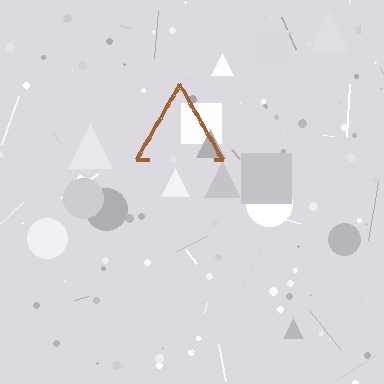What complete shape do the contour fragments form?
The contour fragments form a triangle.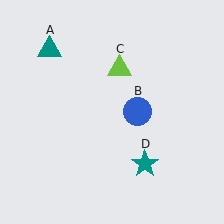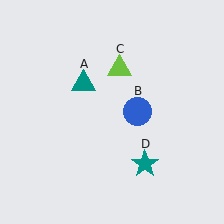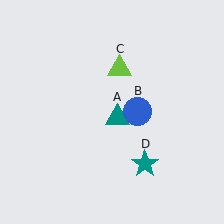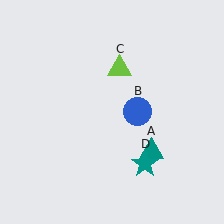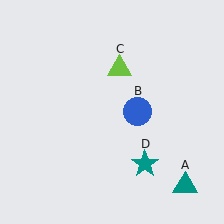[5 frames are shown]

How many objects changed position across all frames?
1 object changed position: teal triangle (object A).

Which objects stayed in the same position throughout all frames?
Blue circle (object B) and lime triangle (object C) and teal star (object D) remained stationary.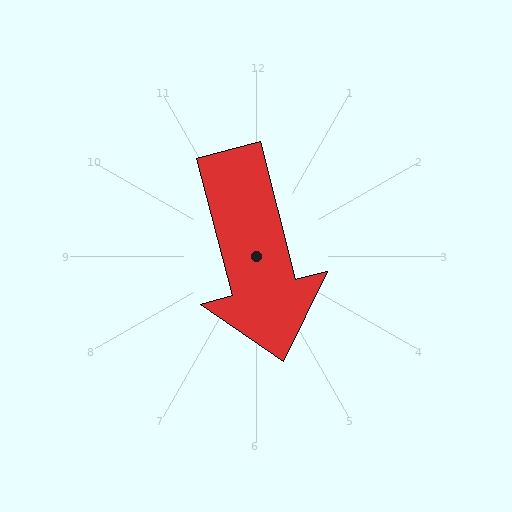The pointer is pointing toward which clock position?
Roughly 6 o'clock.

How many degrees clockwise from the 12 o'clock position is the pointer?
Approximately 166 degrees.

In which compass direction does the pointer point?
South.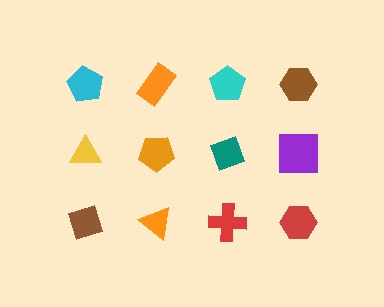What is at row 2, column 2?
An orange pentagon.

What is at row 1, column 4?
A brown hexagon.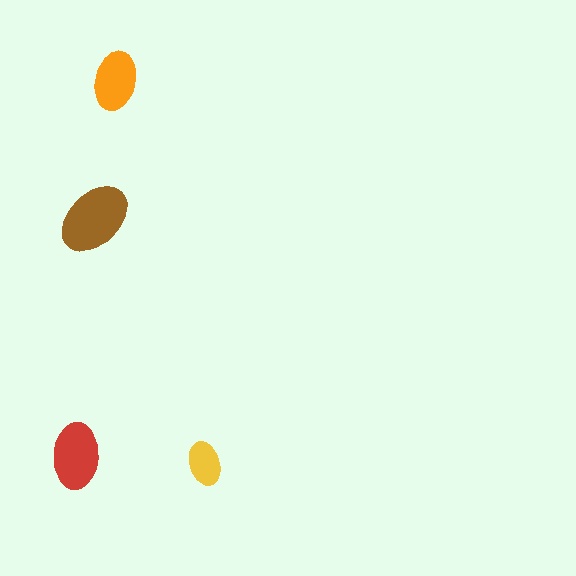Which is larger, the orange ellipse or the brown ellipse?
The brown one.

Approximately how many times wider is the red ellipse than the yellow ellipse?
About 1.5 times wider.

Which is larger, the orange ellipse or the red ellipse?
The red one.